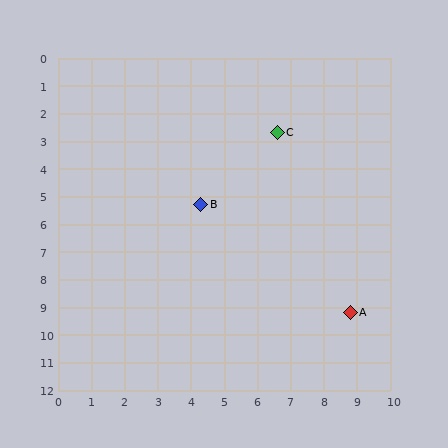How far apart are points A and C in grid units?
Points A and C are about 6.9 grid units apart.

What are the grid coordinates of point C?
Point C is at approximately (6.6, 2.7).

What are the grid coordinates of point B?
Point B is at approximately (4.3, 5.3).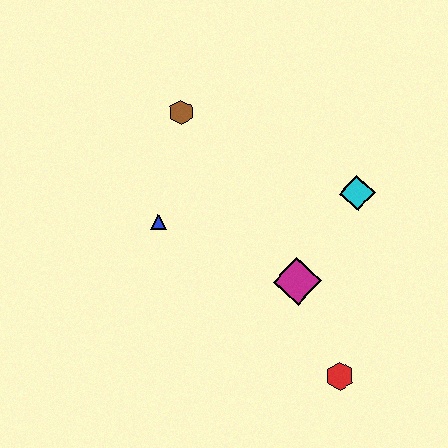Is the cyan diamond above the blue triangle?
Yes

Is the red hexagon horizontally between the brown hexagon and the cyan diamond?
Yes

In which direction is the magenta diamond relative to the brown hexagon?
The magenta diamond is below the brown hexagon.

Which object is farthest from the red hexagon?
The brown hexagon is farthest from the red hexagon.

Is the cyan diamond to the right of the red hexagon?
Yes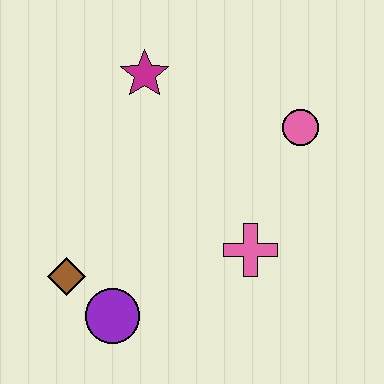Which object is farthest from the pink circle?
The brown diamond is farthest from the pink circle.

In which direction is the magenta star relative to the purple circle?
The magenta star is above the purple circle.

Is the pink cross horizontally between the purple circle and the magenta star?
No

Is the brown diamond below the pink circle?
Yes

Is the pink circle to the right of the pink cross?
Yes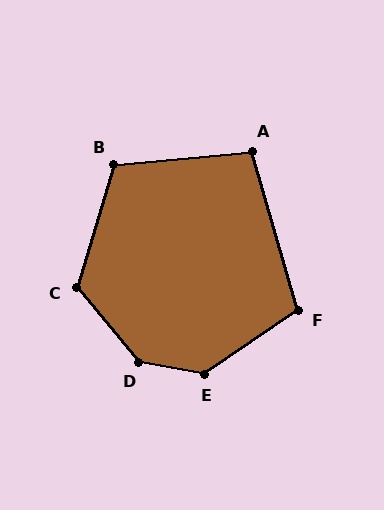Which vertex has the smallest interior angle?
A, at approximately 101 degrees.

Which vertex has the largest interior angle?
D, at approximately 140 degrees.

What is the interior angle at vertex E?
Approximately 136 degrees (obtuse).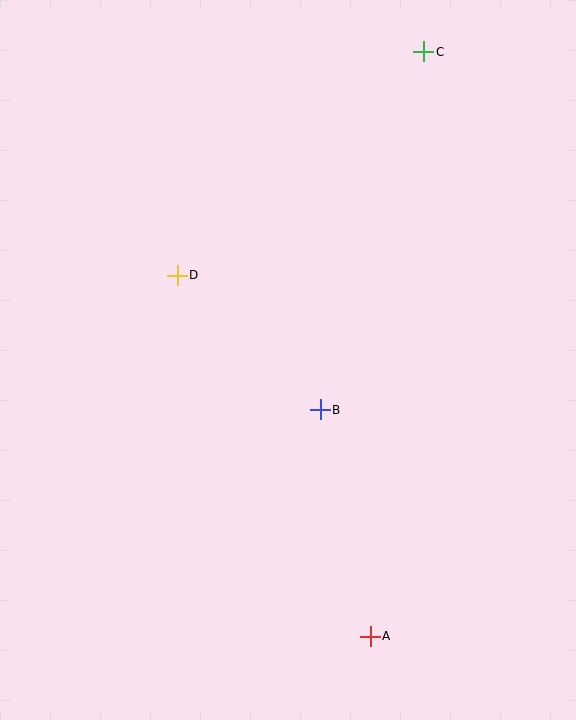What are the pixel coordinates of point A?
Point A is at (370, 636).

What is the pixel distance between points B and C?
The distance between B and C is 373 pixels.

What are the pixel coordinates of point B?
Point B is at (320, 410).